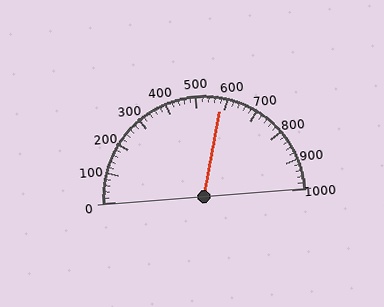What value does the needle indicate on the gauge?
The needle indicates approximately 580.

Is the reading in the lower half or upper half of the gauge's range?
The reading is in the upper half of the range (0 to 1000).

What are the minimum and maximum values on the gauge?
The gauge ranges from 0 to 1000.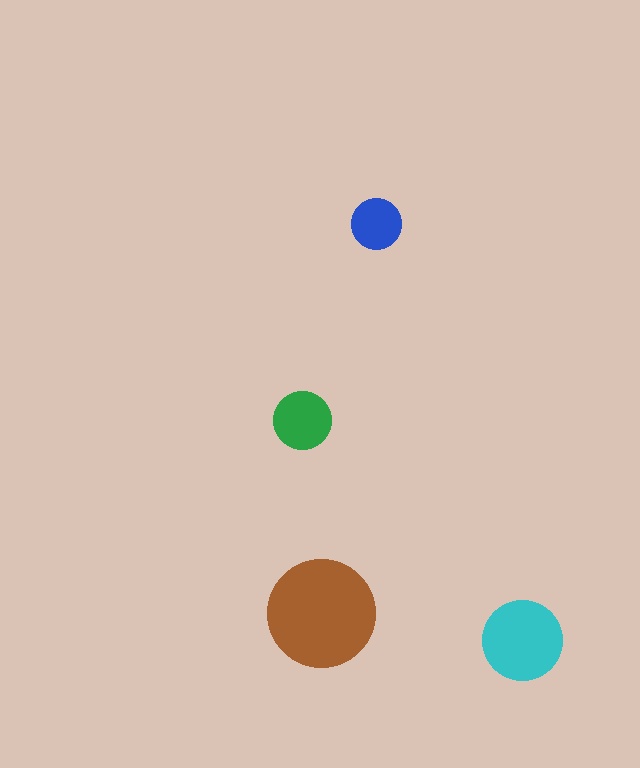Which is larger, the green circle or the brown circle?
The brown one.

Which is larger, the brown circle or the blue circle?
The brown one.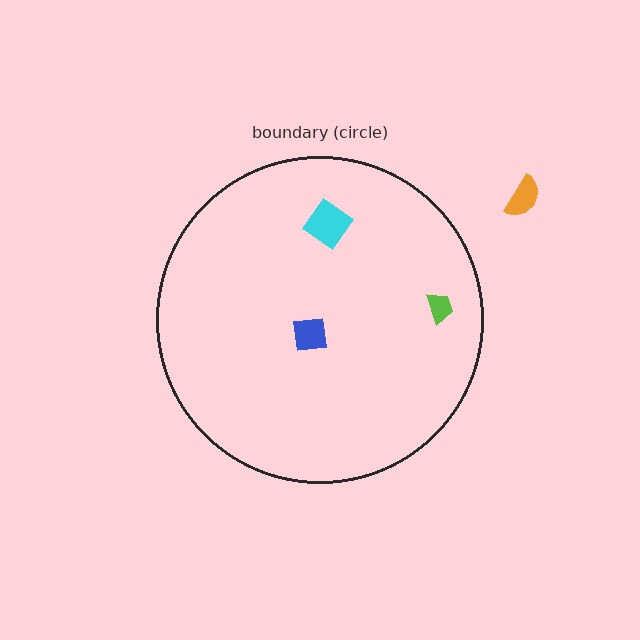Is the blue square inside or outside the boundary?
Inside.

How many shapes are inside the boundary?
3 inside, 1 outside.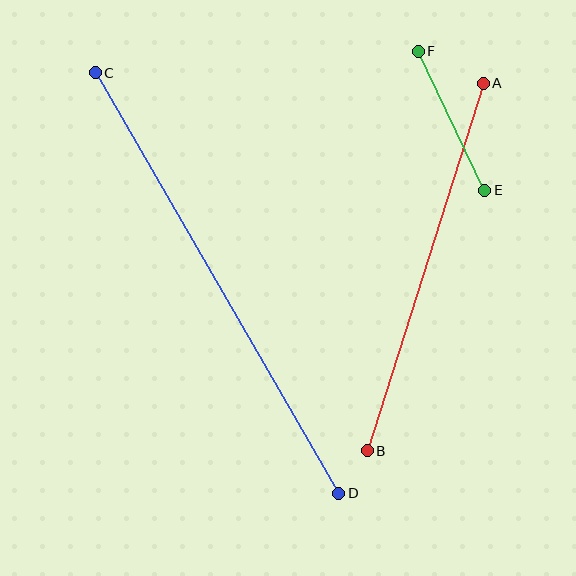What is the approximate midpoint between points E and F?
The midpoint is at approximately (451, 121) pixels.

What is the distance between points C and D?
The distance is approximately 486 pixels.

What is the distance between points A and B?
The distance is approximately 386 pixels.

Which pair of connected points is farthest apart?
Points C and D are farthest apart.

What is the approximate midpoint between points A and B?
The midpoint is at approximately (425, 267) pixels.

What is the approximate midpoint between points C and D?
The midpoint is at approximately (217, 283) pixels.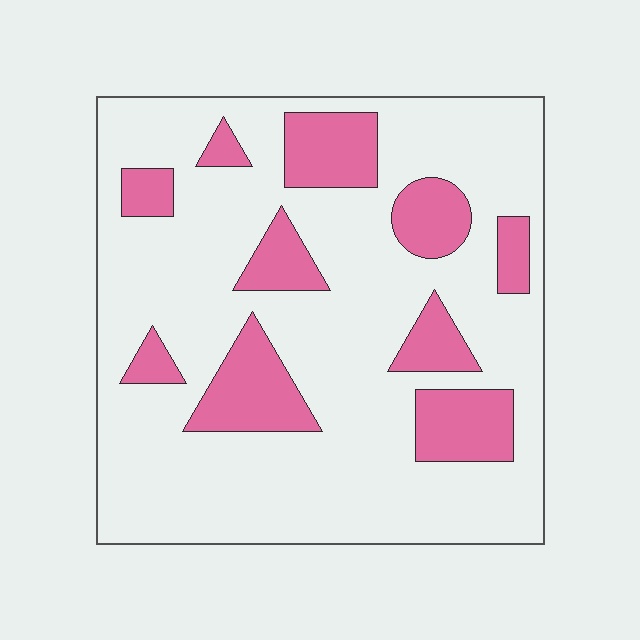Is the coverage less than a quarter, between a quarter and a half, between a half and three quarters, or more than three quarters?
Less than a quarter.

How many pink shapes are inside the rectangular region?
10.